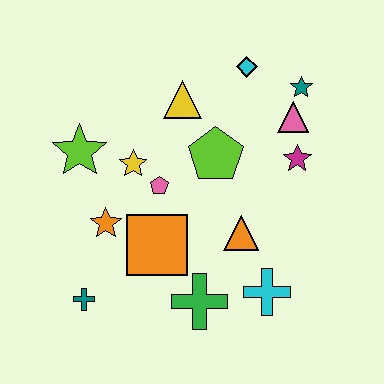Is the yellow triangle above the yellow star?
Yes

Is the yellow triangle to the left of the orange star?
No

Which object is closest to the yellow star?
The pink pentagon is closest to the yellow star.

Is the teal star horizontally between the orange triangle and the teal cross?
No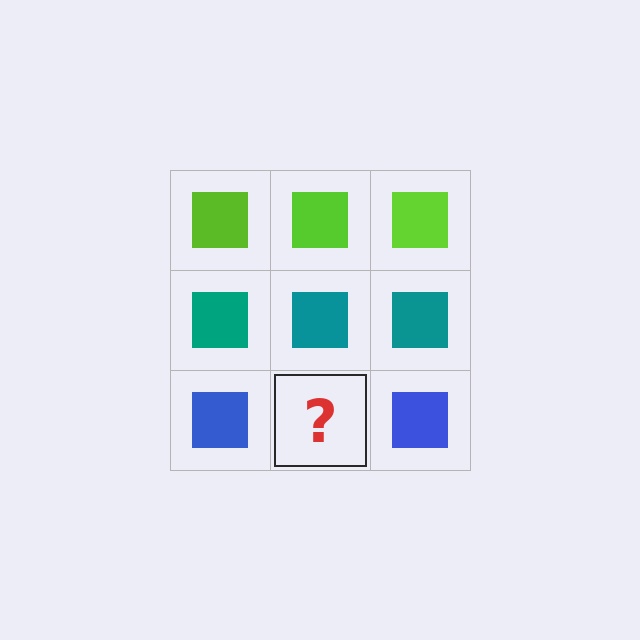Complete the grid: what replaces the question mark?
The question mark should be replaced with a blue square.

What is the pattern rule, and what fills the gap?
The rule is that each row has a consistent color. The gap should be filled with a blue square.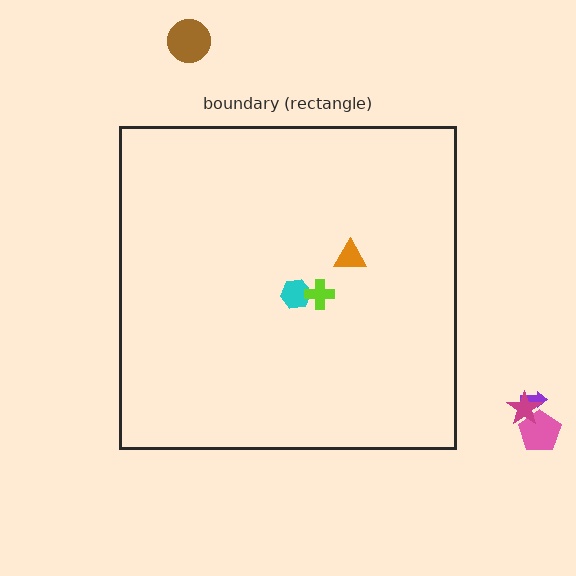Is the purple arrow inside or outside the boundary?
Outside.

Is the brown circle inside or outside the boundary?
Outside.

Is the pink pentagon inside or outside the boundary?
Outside.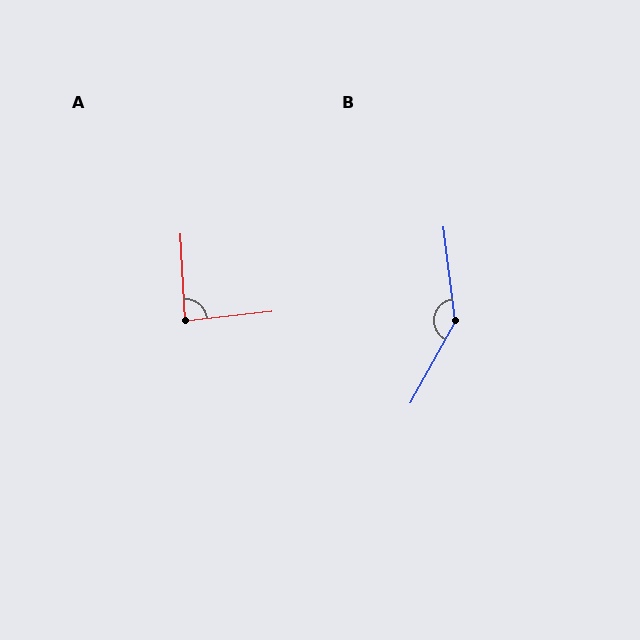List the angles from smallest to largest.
A (87°), B (144°).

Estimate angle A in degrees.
Approximately 87 degrees.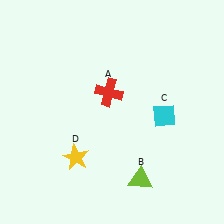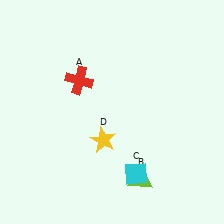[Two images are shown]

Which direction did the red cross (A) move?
The red cross (A) moved left.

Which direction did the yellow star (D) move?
The yellow star (D) moved right.